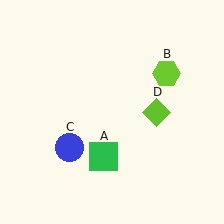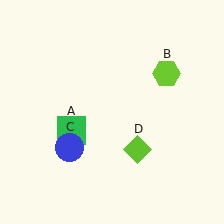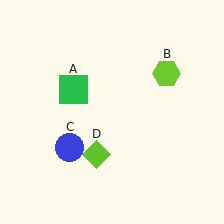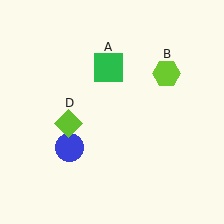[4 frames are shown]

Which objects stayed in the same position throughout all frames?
Lime hexagon (object B) and blue circle (object C) remained stationary.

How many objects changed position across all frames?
2 objects changed position: green square (object A), lime diamond (object D).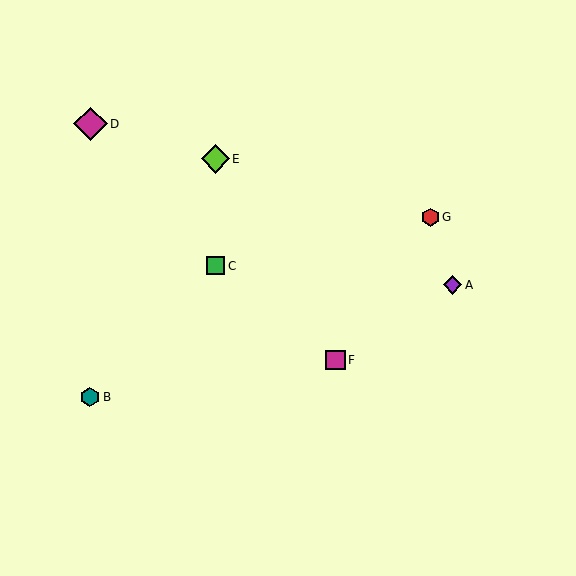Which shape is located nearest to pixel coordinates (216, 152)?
The lime diamond (labeled E) at (215, 159) is nearest to that location.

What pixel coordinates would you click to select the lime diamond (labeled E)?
Click at (215, 159) to select the lime diamond E.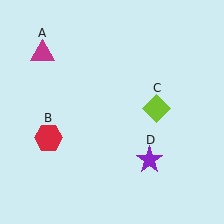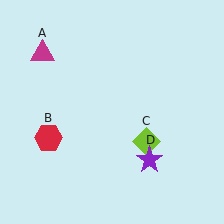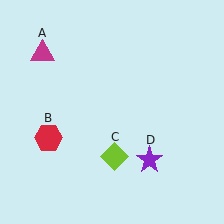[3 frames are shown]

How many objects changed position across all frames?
1 object changed position: lime diamond (object C).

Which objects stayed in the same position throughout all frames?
Magenta triangle (object A) and red hexagon (object B) and purple star (object D) remained stationary.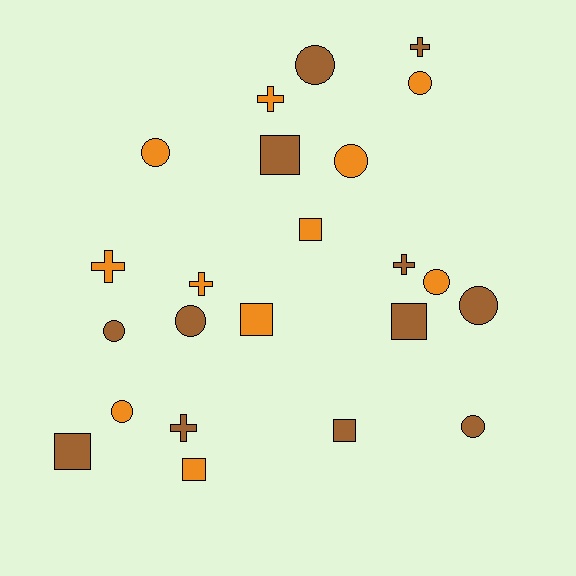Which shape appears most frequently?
Circle, with 10 objects.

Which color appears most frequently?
Brown, with 12 objects.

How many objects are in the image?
There are 23 objects.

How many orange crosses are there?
There are 3 orange crosses.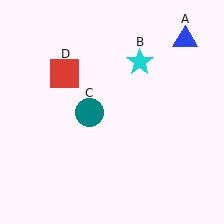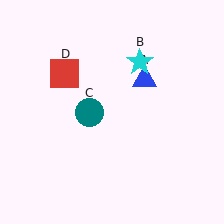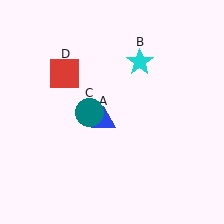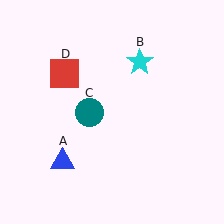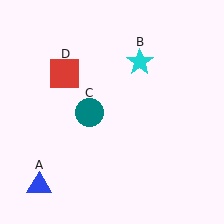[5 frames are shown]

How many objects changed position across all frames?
1 object changed position: blue triangle (object A).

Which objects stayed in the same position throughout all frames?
Cyan star (object B) and teal circle (object C) and red square (object D) remained stationary.